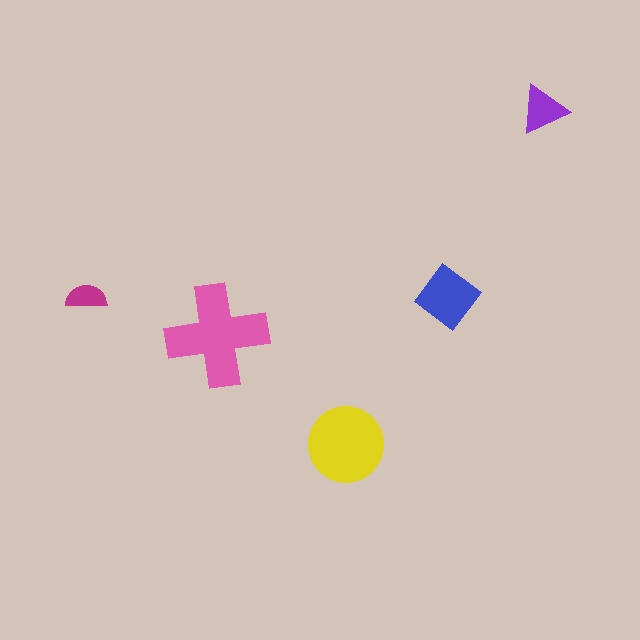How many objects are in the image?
There are 5 objects in the image.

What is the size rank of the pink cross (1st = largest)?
1st.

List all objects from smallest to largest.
The magenta semicircle, the purple triangle, the blue diamond, the yellow circle, the pink cross.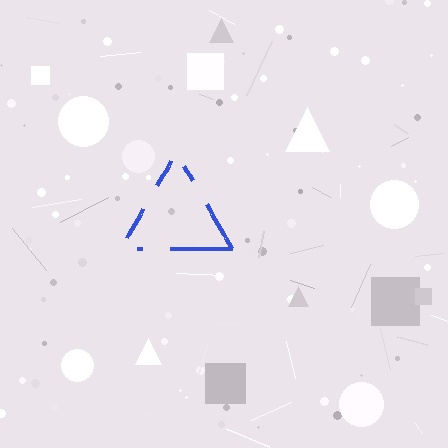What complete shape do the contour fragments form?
The contour fragments form a triangle.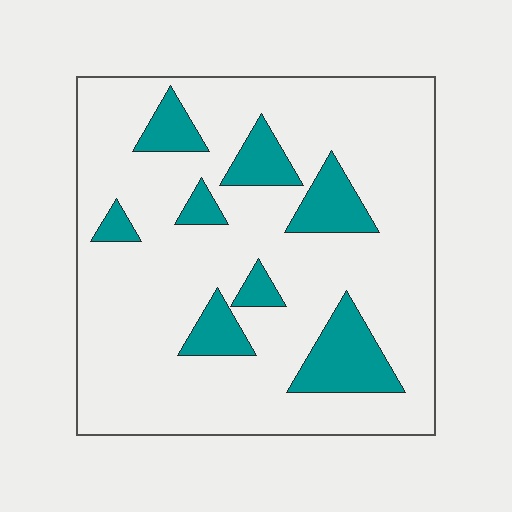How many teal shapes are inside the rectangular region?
8.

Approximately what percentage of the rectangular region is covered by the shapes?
Approximately 20%.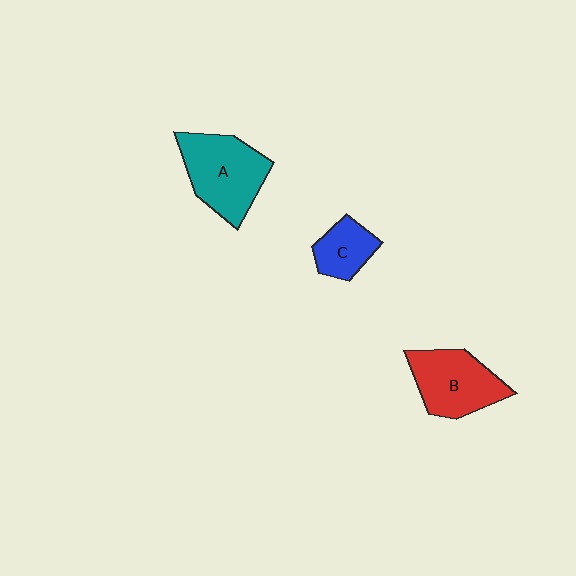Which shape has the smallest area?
Shape C (blue).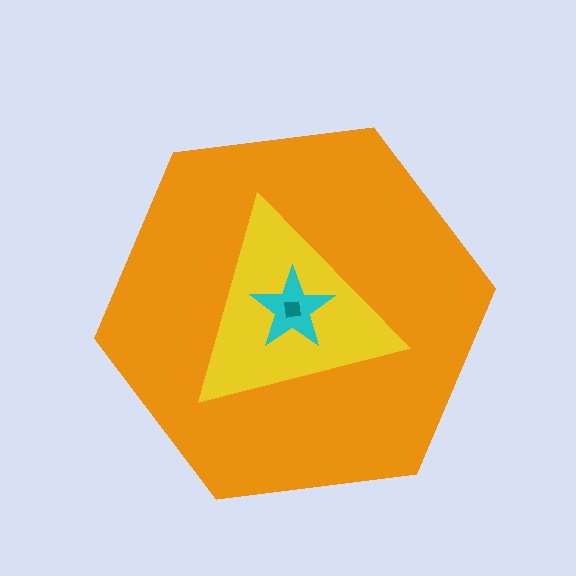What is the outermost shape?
The orange hexagon.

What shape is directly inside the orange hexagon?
The yellow triangle.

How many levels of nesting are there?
4.